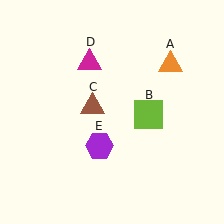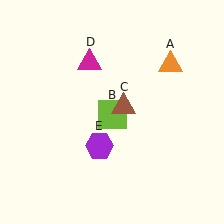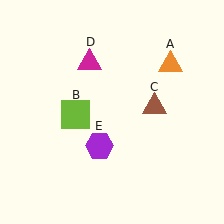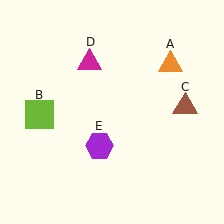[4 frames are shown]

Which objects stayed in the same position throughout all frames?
Orange triangle (object A) and magenta triangle (object D) and purple hexagon (object E) remained stationary.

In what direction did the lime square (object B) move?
The lime square (object B) moved left.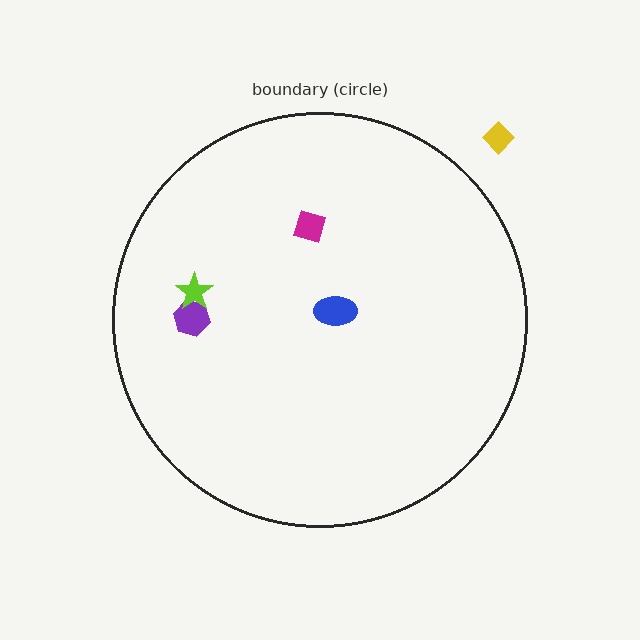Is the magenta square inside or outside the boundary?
Inside.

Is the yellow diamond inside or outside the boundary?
Outside.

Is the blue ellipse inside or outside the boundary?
Inside.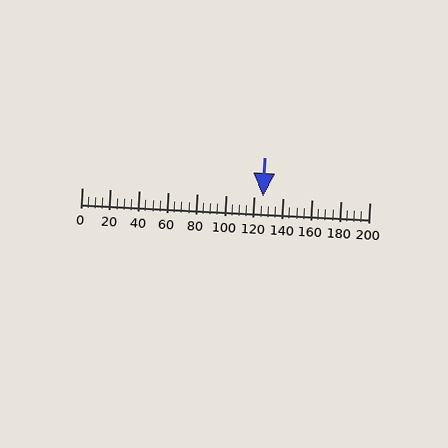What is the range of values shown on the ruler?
The ruler shows values from 0 to 200.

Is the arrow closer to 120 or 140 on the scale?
The arrow is closer to 120.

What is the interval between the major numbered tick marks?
The major tick marks are spaced 20 units apart.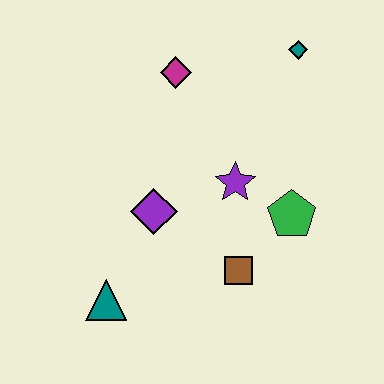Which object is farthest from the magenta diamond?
The teal triangle is farthest from the magenta diamond.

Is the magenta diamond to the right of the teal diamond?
No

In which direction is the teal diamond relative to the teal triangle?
The teal diamond is above the teal triangle.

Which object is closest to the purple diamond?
The purple star is closest to the purple diamond.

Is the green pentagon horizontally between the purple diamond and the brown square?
No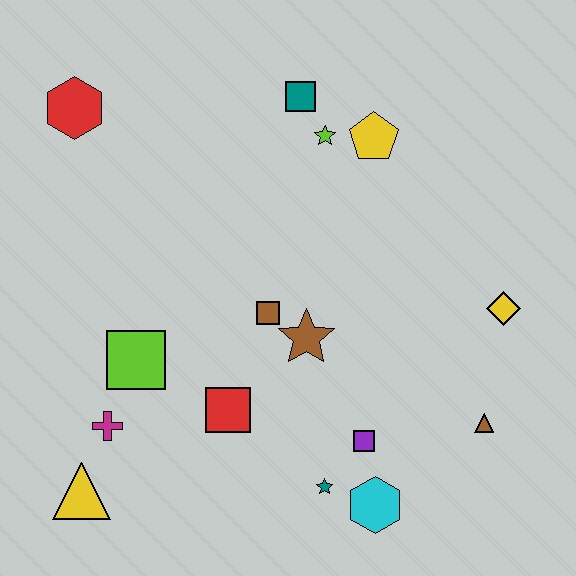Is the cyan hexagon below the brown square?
Yes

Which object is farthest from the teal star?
The red hexagon is farthest from the teal star.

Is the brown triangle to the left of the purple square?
No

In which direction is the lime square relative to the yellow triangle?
The lime square is above the yellow triangle.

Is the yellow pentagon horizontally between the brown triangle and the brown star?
Yes